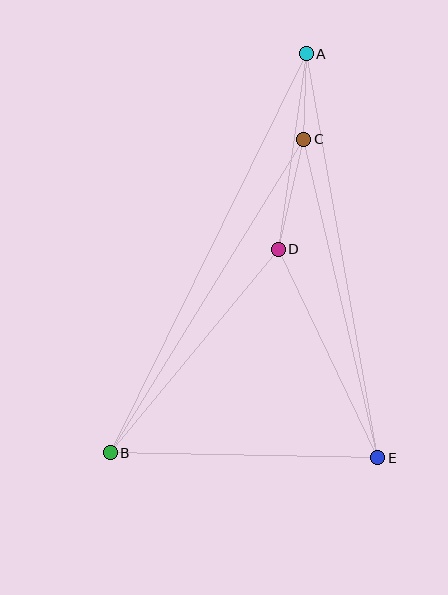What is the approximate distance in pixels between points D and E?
The distance between D and E is approximately 231 pixels.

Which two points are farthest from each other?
Points A and B are farthest from each other.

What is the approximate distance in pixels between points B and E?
The distance between B and E is approximately 268 pixels.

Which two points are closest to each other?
Points A and C are closest to each other.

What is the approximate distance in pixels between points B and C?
The distance between B and C is approximately 368 pixels.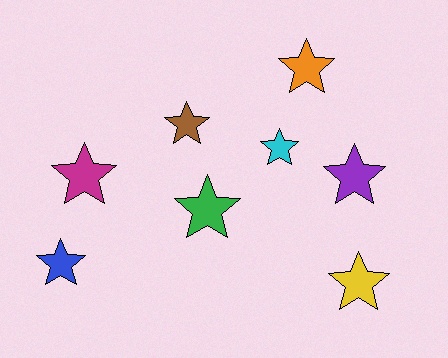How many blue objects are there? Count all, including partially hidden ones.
There is 1 blue object.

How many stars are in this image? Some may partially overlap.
There are 8 stars.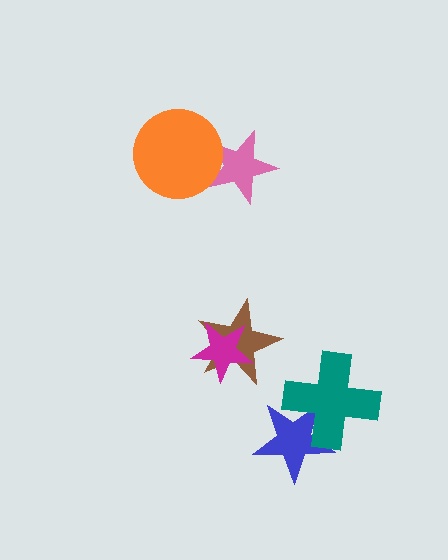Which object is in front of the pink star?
The orange circle is in front of the pink star.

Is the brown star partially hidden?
Yes, it is partially covered by another shape.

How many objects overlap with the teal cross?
1 object overlaps with the teal cross.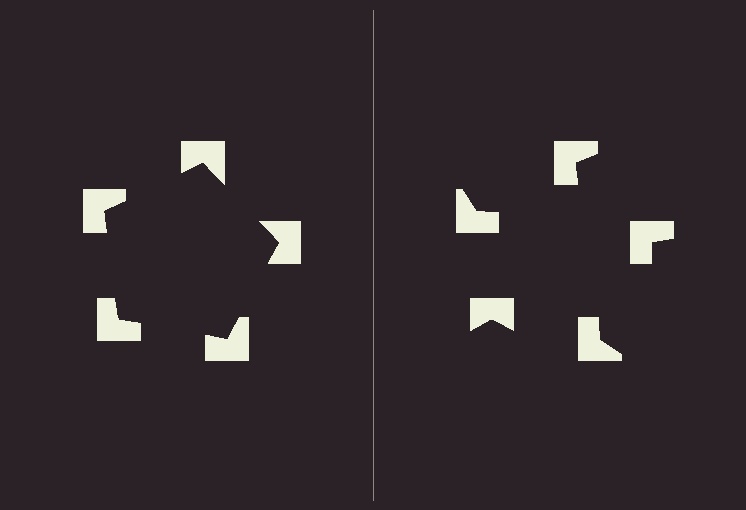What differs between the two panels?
The notched squares are positioned identically on both sides; only the wedge orientations differ. On the left they align to a pentagon; on the right they are misaligned.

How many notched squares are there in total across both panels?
10 — 5 on each side.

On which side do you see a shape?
An illusory pentagon appears on the left side. On the right side the wedge cuts are rotated, so no coherent shape forms.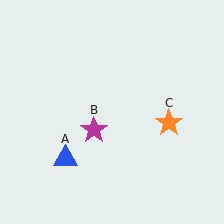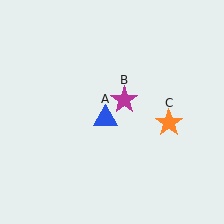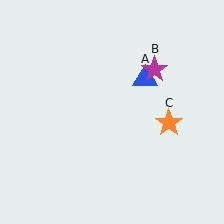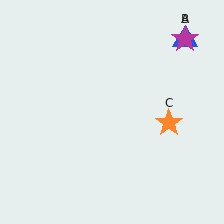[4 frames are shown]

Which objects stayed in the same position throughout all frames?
Orange star (object C) remained stationary.